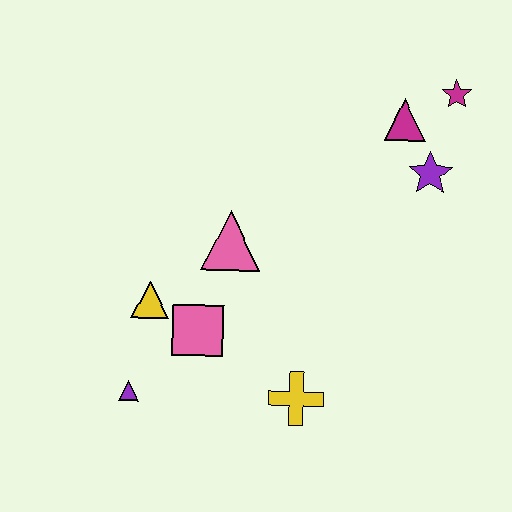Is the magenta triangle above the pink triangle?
Yes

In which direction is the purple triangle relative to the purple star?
The purple triangle is to the left of the purple star.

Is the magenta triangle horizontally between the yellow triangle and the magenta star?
Yes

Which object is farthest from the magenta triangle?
The purple triangle is farthest from the magenta triangle.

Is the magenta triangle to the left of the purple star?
Yes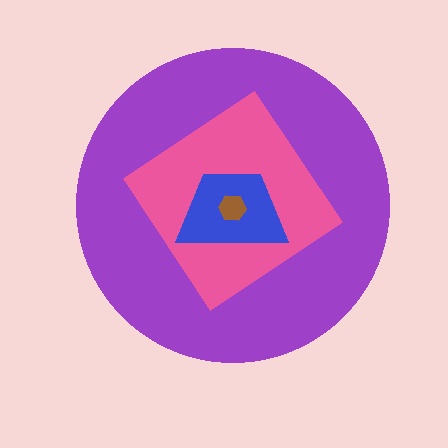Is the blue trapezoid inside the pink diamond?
Yes.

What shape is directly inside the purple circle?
The pink diamond.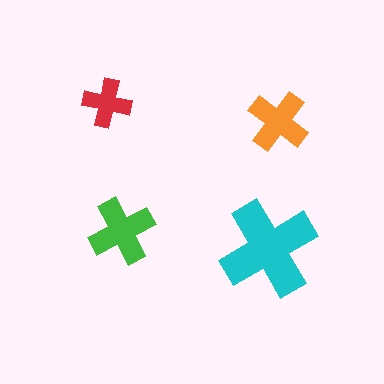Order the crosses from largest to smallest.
the cyan one, the green one, the orange one, the red one.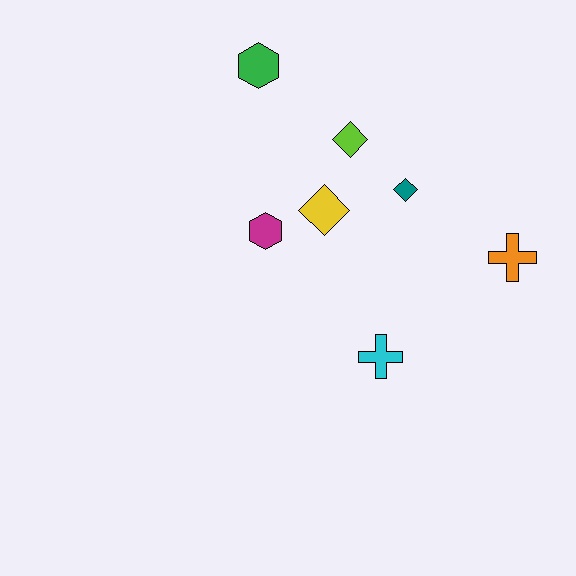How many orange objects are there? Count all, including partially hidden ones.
There is 1 orange object.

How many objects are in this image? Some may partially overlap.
There are 7 objects.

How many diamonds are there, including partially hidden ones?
There are 3 diamonds.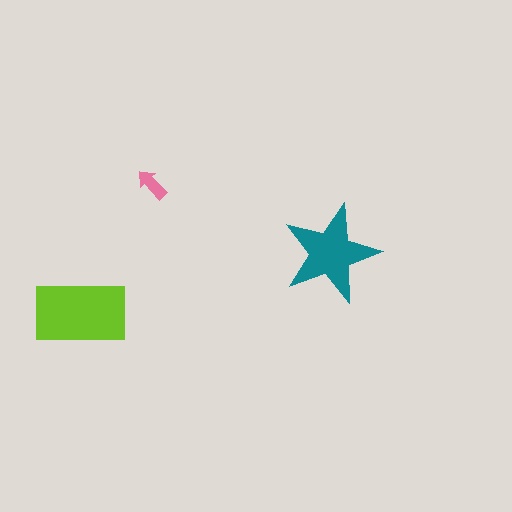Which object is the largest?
The lime rectangle.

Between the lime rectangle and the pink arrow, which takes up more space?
The lime rectangle.